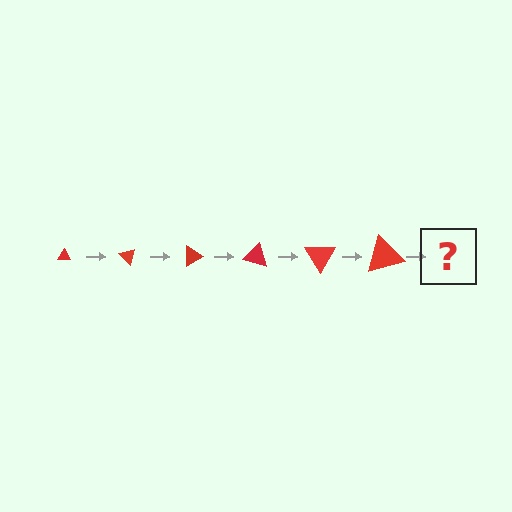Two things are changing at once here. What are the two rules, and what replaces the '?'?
The two rules are that the triangle grows larger each step and it rotates 45 degrees each step. The '?' should be a triangle, larger than the previous one and rotated 270 degrees from the start.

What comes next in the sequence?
The next element should be a triangle, larger than the previous one and rotated 270 degrees from the start.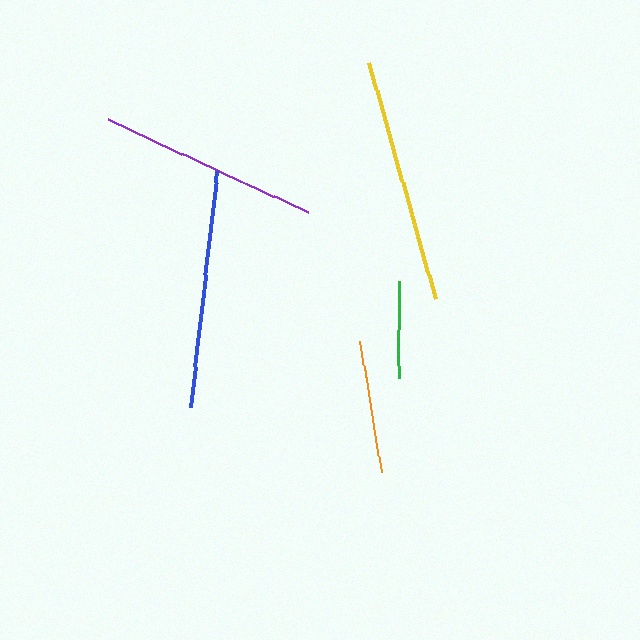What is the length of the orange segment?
The orange segment is approximately 133 pixels long.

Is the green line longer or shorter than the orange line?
The orange line is longer than the green line.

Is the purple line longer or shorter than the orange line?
The purple line is longer than the orange line.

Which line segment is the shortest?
The green line is the shortest at approximately 96 pixels.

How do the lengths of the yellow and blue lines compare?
The yellow and blue lines are approximately the same length.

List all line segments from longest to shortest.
From longest to shortest: yellow, blue, purple, orange, green.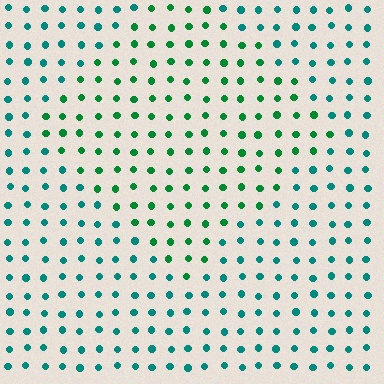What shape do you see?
I see a diamond.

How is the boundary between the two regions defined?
The boundary is defined purely by a slight shift in hue (about 34 degrees). Spacing, size, and orientation are identical on both sides.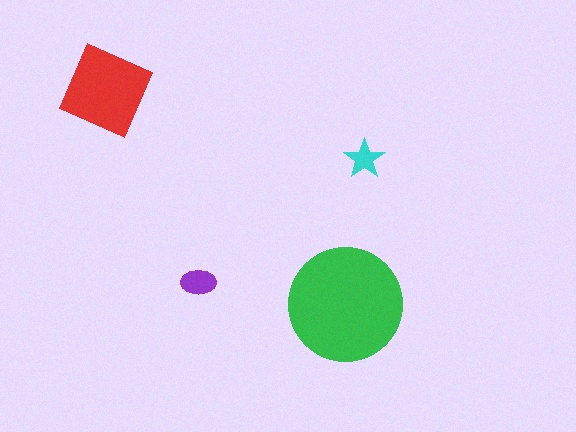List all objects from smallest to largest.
The cyan star, the purple ellipse, the red diamond, the green circle.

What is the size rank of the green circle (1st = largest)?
1st.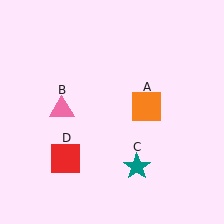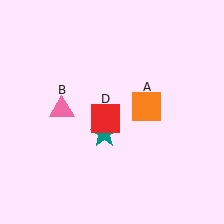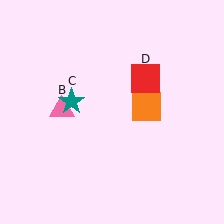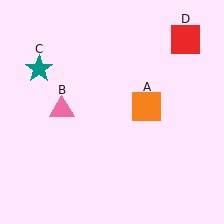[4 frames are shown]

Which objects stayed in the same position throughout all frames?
Orange square (object A) and pink triangle (object B) remained stationary.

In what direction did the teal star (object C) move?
The teal star (object C) moved up and to the left.